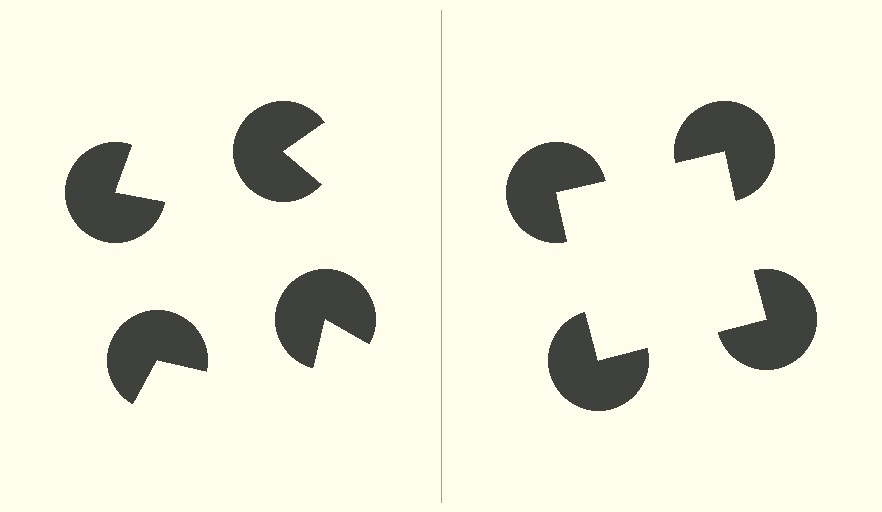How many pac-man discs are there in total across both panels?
8 — 4 on each side.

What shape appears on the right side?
An illusory square.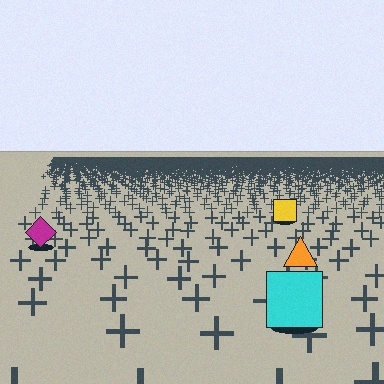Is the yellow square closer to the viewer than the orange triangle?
No. The orange triangle is closer — you can tell from the texture gradient: the ground texture is coarser near it.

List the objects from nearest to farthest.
From nearest to farthest: the cyan square, the orange triangle, the magenta diamond, the yellow square.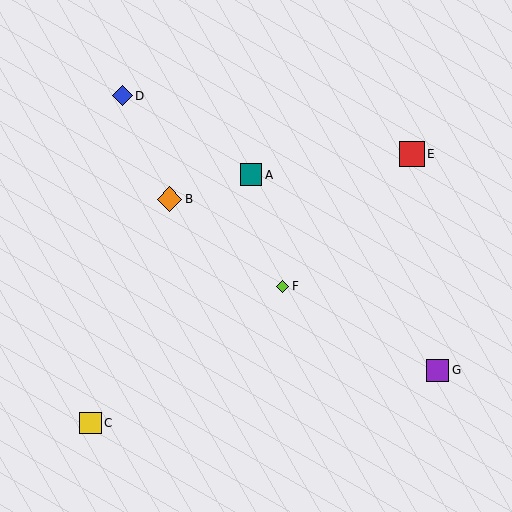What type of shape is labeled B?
Shape B is an orange diamond.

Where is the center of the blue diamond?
The center of the blue diamond is at (122, 96).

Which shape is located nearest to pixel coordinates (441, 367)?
The purple square (labeled G) at (438, 370) is nearest to that location.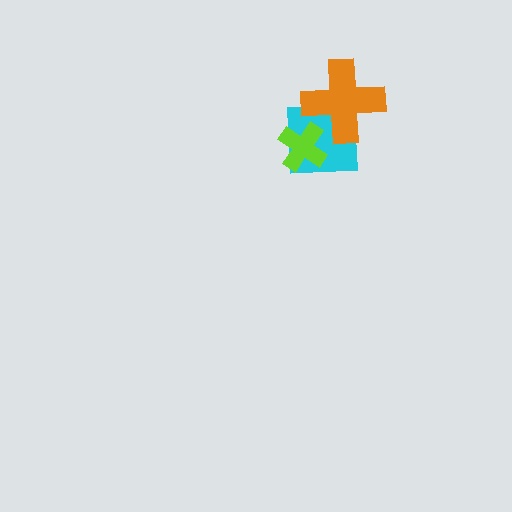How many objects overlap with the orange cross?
1 object overlaps with the orange cross.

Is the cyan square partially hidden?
Yes, it is partially covered by another shape.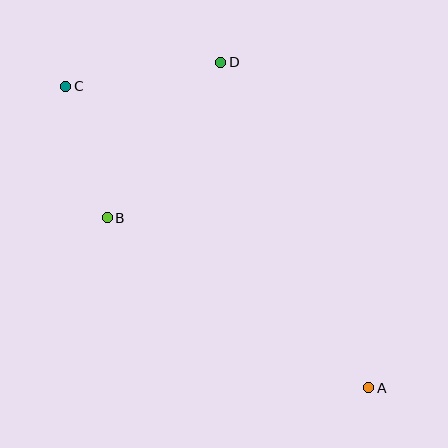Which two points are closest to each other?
Points B and C are closest to each other.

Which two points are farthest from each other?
Points A and C are farthest from each other.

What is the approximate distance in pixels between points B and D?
The distance between B and D is approximately 193 pixels.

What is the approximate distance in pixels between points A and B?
The distance between A and B is approximately 312 pixels.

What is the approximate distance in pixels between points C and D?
The distance between C and D is approximately 157 pixels.